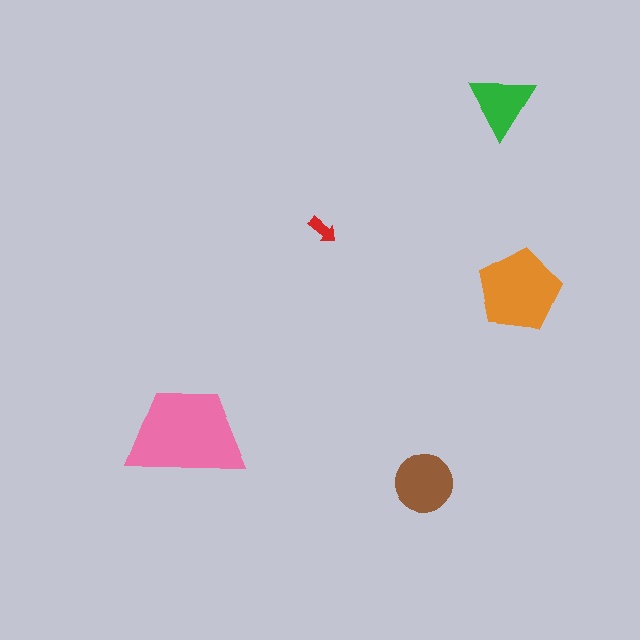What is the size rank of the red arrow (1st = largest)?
5th.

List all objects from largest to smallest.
The pink trapezoid, the orange pentagon, the brown circle, the green triangle, the red arrow.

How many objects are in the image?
There are 5 objects in the image.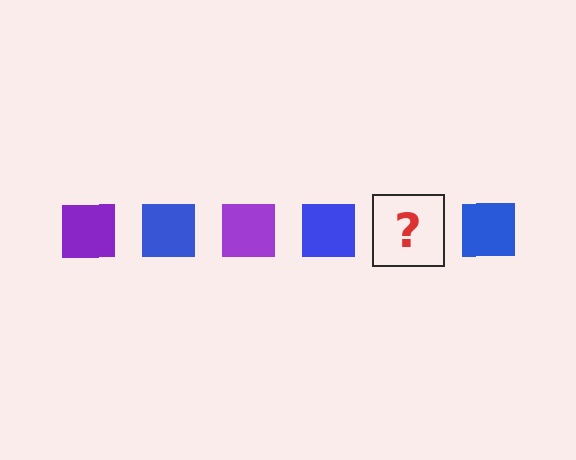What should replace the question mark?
The question mark should be replaced with a purple square.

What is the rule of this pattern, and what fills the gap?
The rule is that the pattern cycles through purple, blue squares. The gap should be filled with a purple square.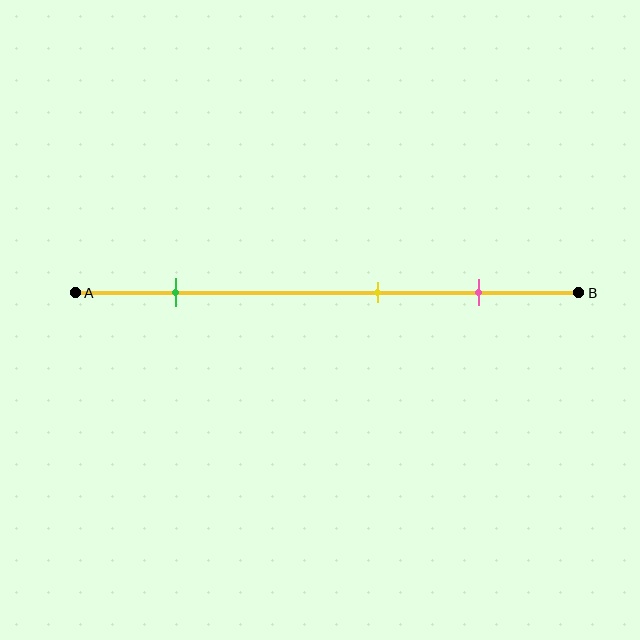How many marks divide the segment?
There are 3 marks dividing the segment.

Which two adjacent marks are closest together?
The yellow and pink marks are the closest adjacent pair.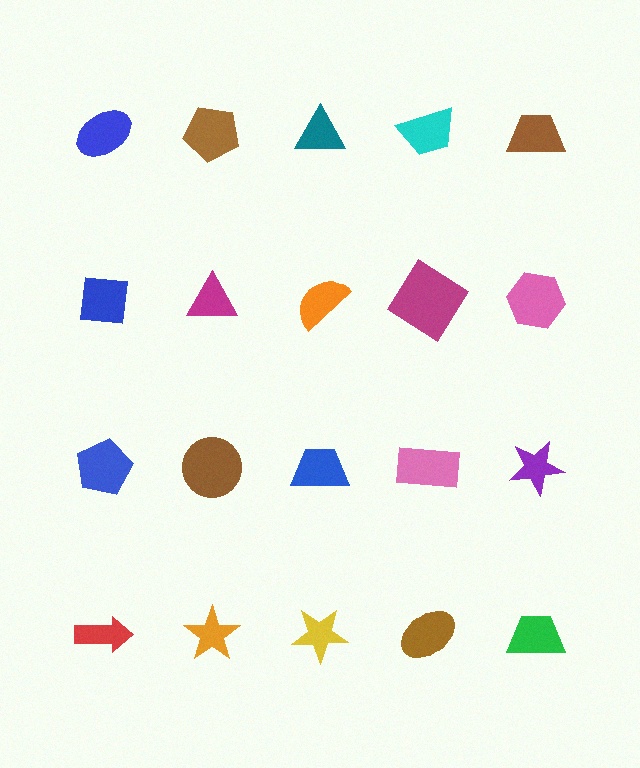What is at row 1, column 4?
A cyan trapezoid.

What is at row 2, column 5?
A pink hexagon.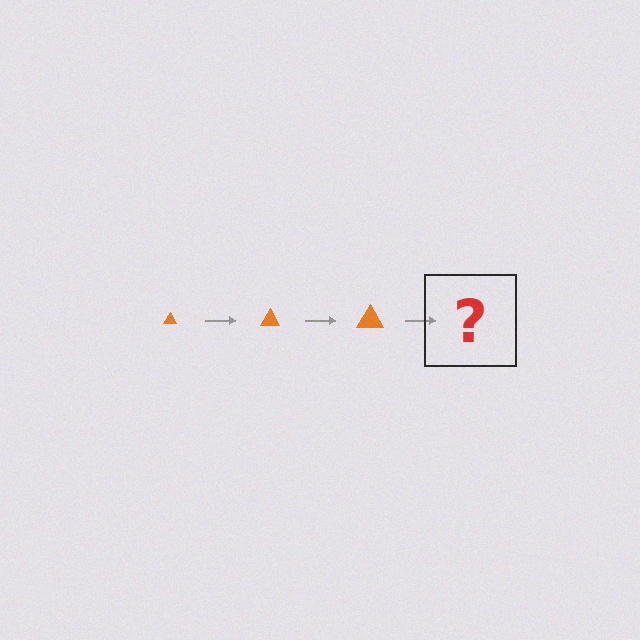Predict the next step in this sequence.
The next step is an orange triangle, larger than the previous one.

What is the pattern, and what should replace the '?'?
The pattern is that the triangle gets progressively larger each step. The '?' should be an orange triangle, larger than the previous one.